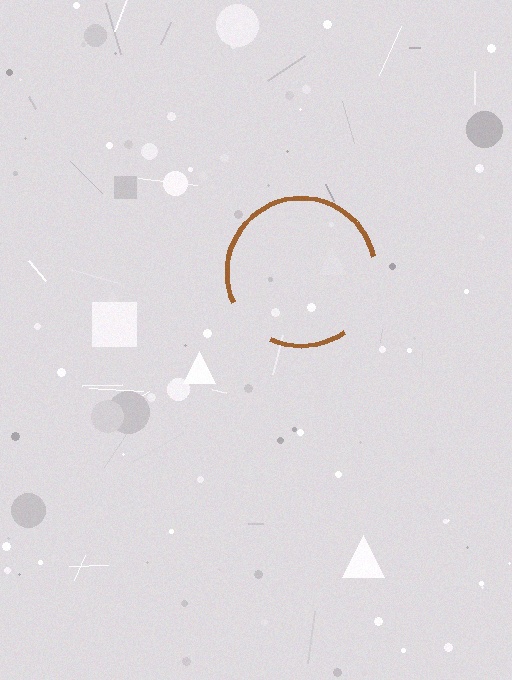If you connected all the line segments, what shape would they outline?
They would outline a circle.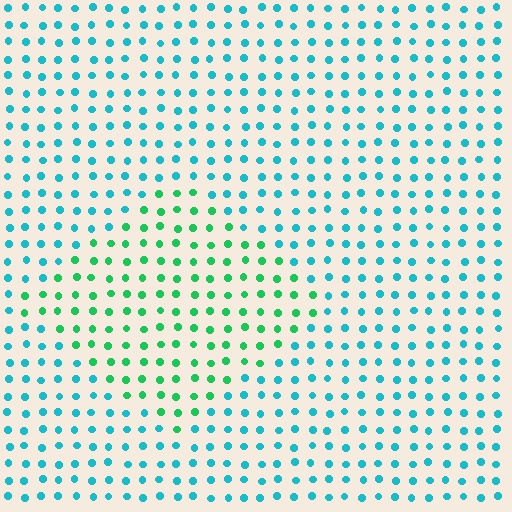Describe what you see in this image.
The image is filled with small cyan elements in a uniform arrangement. A diamond-shaped region is visible where the elements are tinted to a slightly different hue, forming a subtle color boundary.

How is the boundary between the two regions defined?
The boundary is defined purely by a slight shift in hue (about 42 degrees). Spacing, size, and orientation are identical on both sides.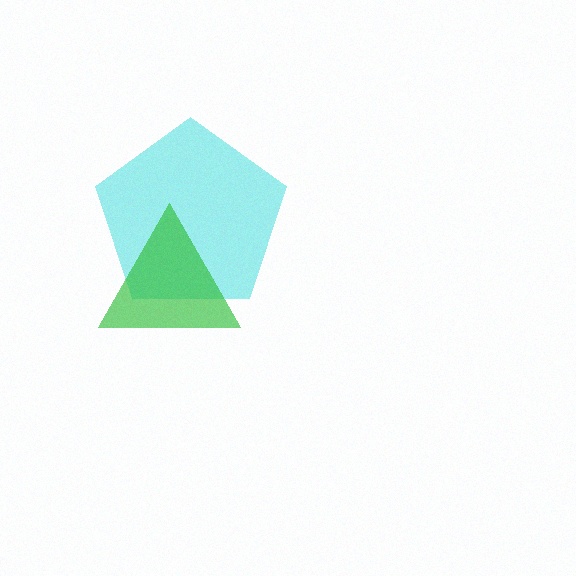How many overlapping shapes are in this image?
There are 2 overlapping shapes in the image.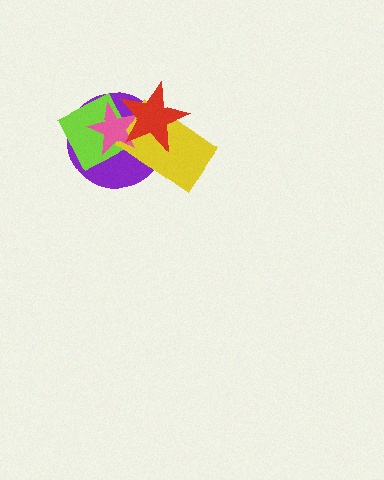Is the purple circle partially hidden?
Yes, it is partially covered by another shape.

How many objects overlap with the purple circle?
4 objects overlap with the purple circle.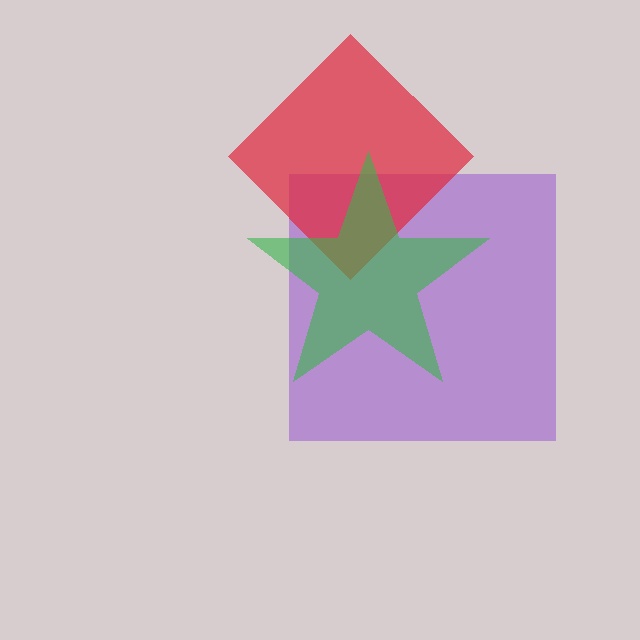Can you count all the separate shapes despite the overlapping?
Yes, there are 3 separate shapes.